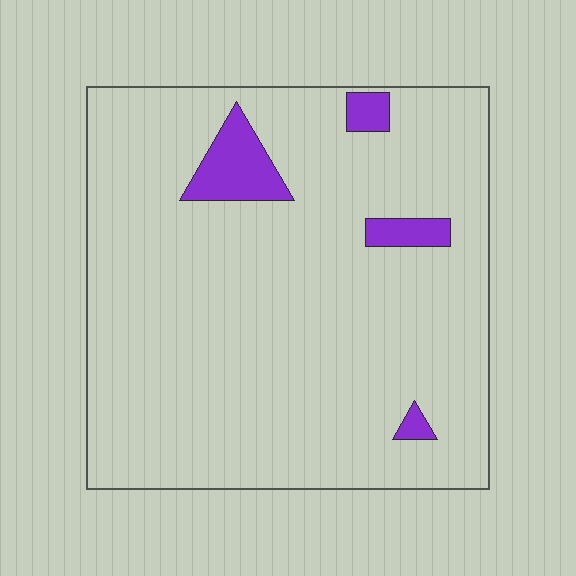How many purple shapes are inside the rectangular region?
4.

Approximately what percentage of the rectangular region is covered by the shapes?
Approximately 5%.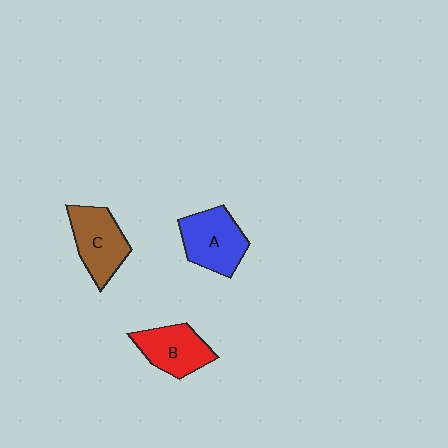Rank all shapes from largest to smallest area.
From largest to smallest: A (blue), C (brown), B (red).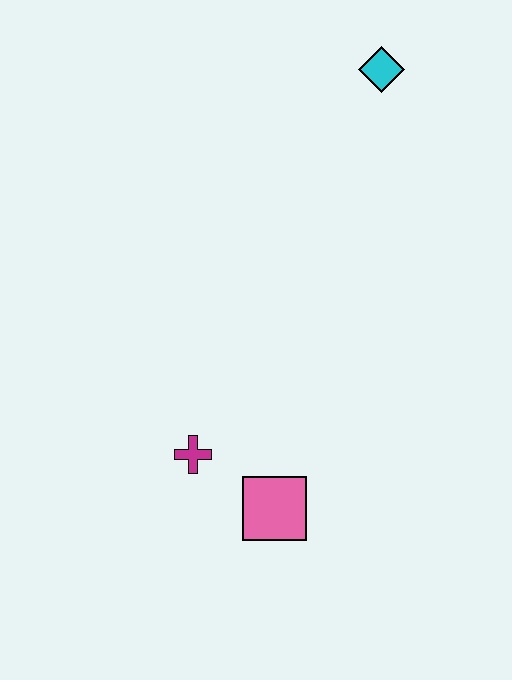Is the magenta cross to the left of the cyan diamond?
Yes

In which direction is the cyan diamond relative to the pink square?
The cyan diamond is above the pink square.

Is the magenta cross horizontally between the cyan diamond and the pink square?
No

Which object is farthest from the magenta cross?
The cyan diamond is farthest from the magenta cross.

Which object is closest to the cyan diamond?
The magenta cross is closest to the cyan diamond.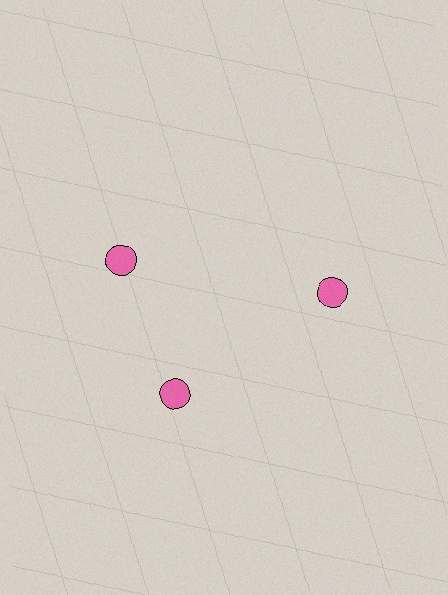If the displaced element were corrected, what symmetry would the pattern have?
It would have 3-fold rotational symmetry — the pattern would map onto itself every 120 degrees.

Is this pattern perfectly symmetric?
No. The 3 pink circles are arranged in a ring, but one element near the 11 o'clock position is rotated out of alignment along the ring, breaking the 3-fold rotational symmetry.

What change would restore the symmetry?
The symmetry would be restored by rotating it back into even spacing with its neighbors so that all 3 circles sit at equal angles and equal distance from the center.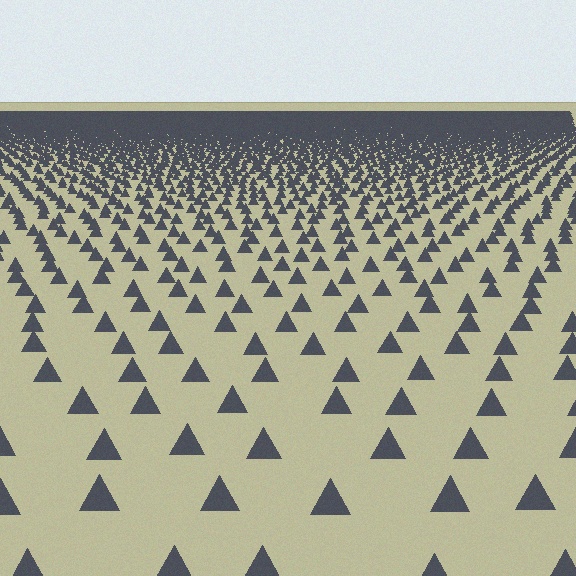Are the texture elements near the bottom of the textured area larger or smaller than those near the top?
Larger. Near the bottom, elements are closer to the viewer and appear at a bigger on-screen size.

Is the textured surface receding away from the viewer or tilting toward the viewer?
The surface is receding away from the viewer. Texture elements get smaller and denser toward the top.